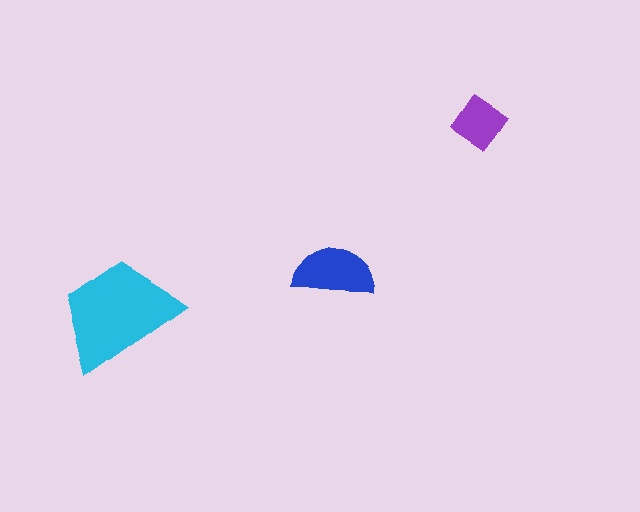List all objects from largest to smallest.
The cyan trapezoid, the blue semicircle, the purple diamond.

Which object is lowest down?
The cyan trapezoid is bottommost.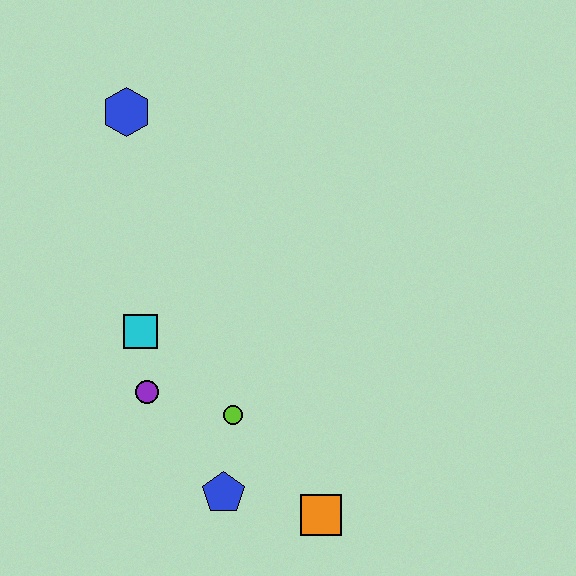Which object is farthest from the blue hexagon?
The orange square is farthest from the blue hexagon.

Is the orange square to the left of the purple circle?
No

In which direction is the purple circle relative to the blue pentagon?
The purple circle is above the blue pentagon.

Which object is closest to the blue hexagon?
The cyan square is closest to the blue hexagon.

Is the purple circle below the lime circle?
No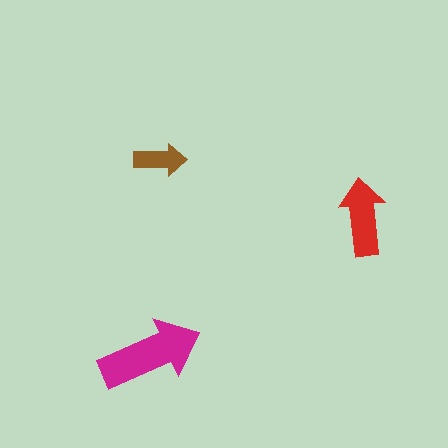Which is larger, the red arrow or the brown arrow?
The red one.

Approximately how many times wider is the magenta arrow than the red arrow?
About 1.5 times wider.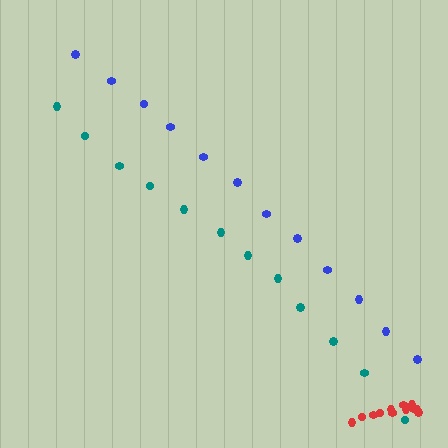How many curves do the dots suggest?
There are 3 distinct paths.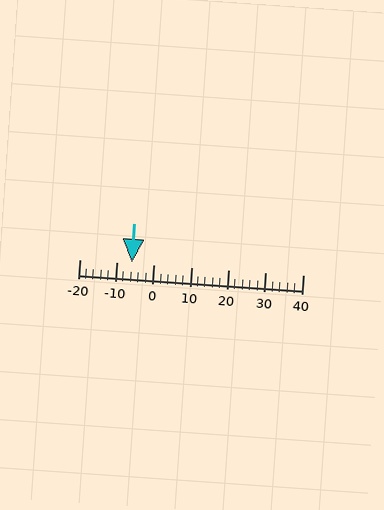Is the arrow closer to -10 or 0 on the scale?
The arrow is closer to -10.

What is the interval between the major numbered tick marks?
The major tick marks are spaced 10 units apart.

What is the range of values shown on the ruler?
The ruler shows values from -20 to 40.